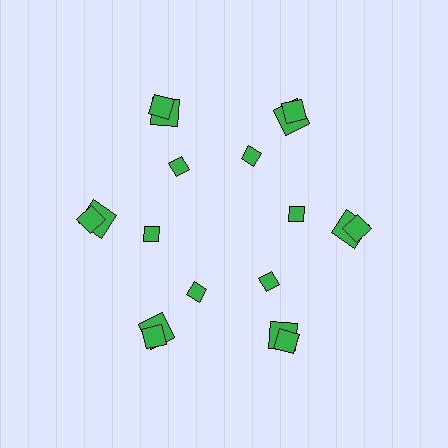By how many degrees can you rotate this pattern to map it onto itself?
The pattern maps onto itself every 60 degrees of rotation.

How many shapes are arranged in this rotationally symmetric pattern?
There are 18 shapes, arranged in 6 groups of 3.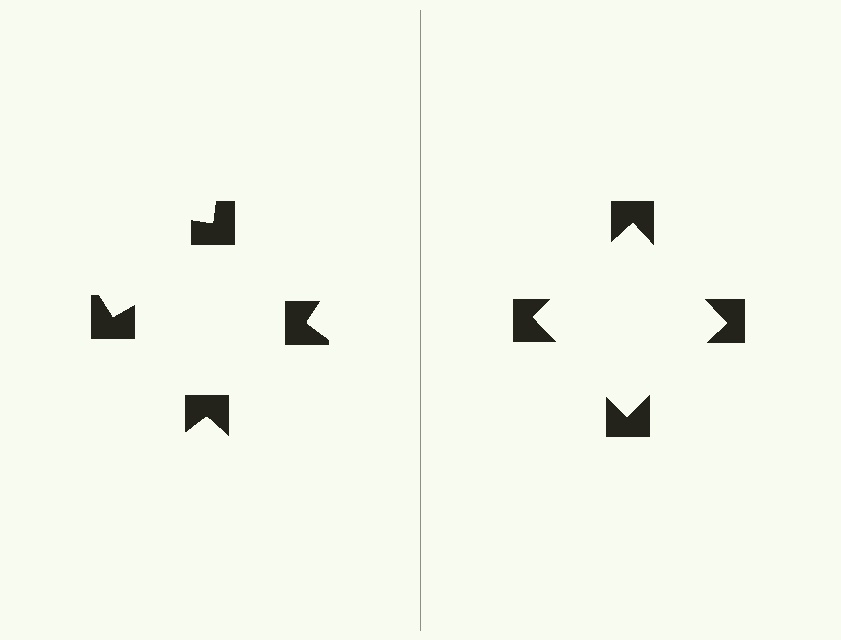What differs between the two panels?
The notched squares are positioned identically on both sides; only the wedge orientations differ. On the right they align to a square; on the left they are misaligned.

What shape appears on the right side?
An illusory square.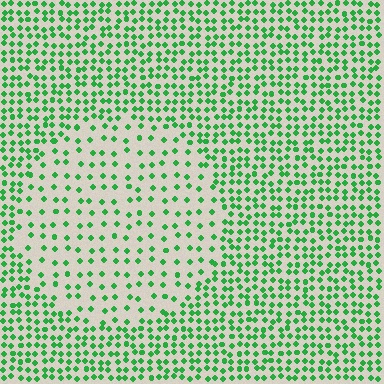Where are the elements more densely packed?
The elements are more densely packed outside the circle boundary.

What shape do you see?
I see a circle.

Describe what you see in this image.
The image contains small green elements arranged at two different densities. A circle-shaped region is visible where the elements are less densely packed than the surrounding area.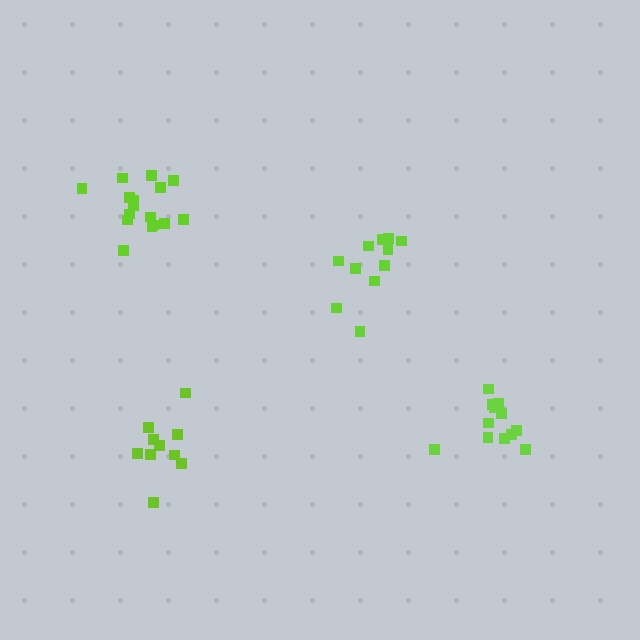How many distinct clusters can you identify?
There are 4 distinct clusters.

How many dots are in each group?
Group 1: 16 dots, Group 2: 12 dots, Group 3: 11 dots, Group 4: 10 dots (49 total).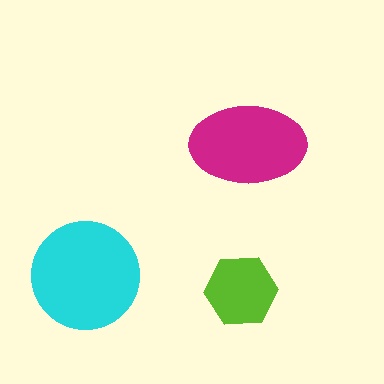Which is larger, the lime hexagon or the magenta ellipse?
The magenta ellipse.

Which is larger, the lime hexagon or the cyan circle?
The cyan circle.